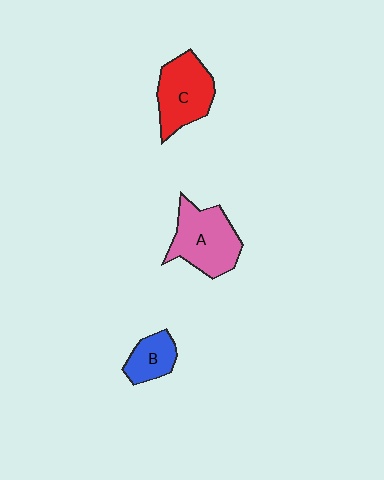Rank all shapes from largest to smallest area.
From largest to smallest: A (pink), C (red), B (blue).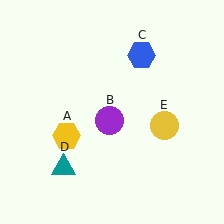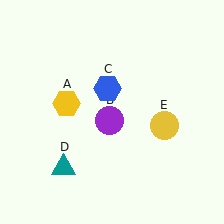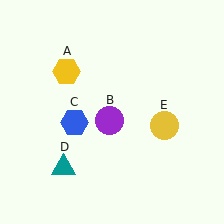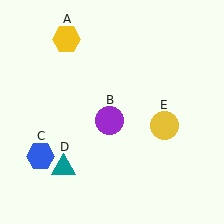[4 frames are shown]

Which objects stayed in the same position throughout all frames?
Purple circle (object B) and teal triangle (object D) and yellow circle (object E) remained stationary.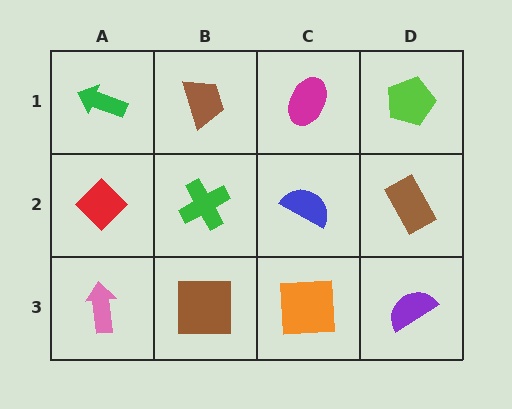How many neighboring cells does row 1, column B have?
3.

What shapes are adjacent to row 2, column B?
A brown trapezoid (row 1, column B), a brown square (row 3, column B), a red diamond (row 2, column A), a blue semicircle (row 2, column C).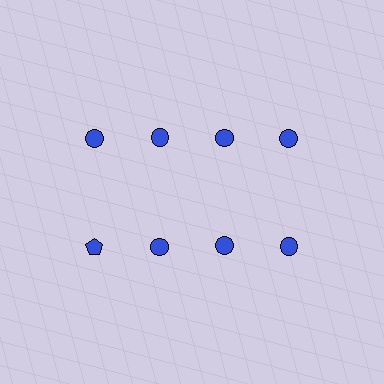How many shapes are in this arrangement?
There are 8 shapes arranged in a grid pattern.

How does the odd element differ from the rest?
It has a different shape: pentagon instead of circle.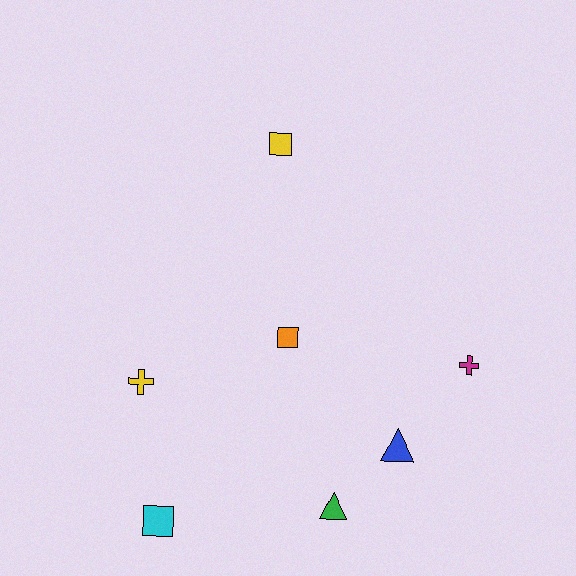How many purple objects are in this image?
There are no purple objects.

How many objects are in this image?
There are 7 objects.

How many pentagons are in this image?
There are no pentagons.